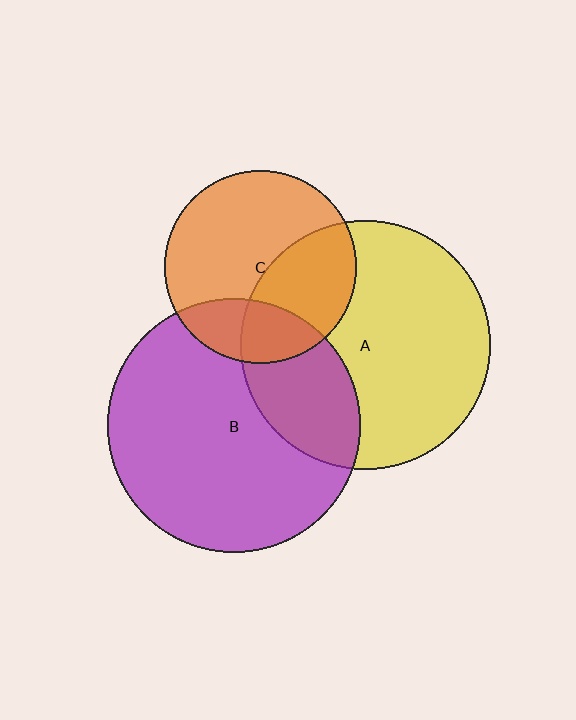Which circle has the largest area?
Circle B (purple).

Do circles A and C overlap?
Yes.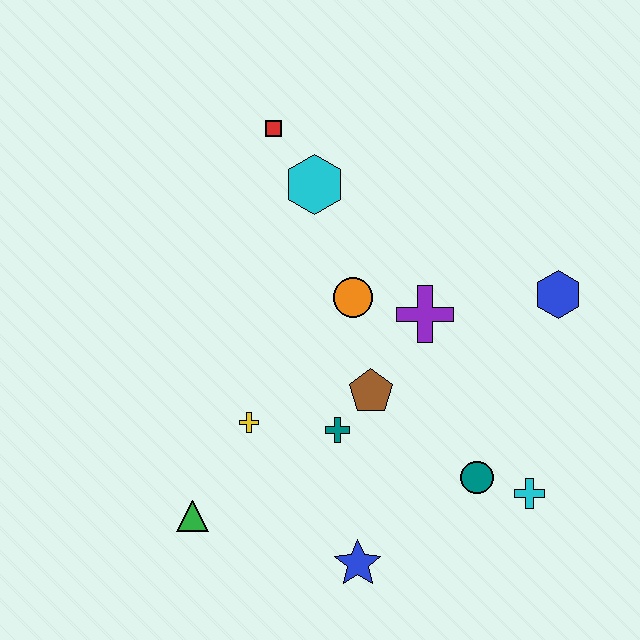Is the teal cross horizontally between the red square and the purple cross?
Yes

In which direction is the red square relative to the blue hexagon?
The red square is to the left of the blue hexagon.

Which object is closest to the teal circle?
The cyan cross is closest to the teal circle.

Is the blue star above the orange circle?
No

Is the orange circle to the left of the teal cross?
No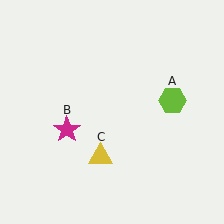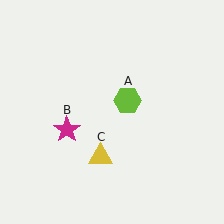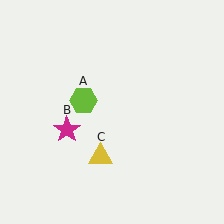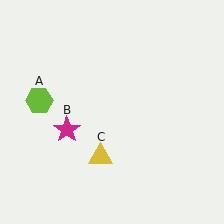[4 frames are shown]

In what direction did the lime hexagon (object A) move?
The lime hexagon (object A) moved left.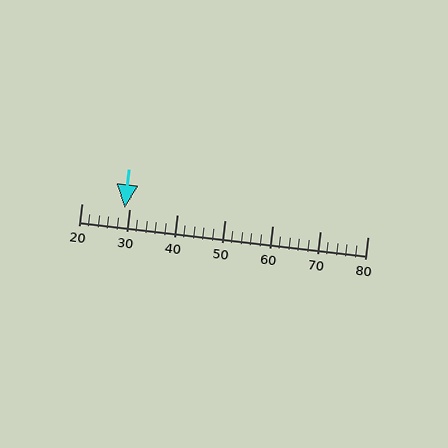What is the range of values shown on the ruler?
The ruler shows values from 20 to 80.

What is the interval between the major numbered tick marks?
The major tick marks are spaced 10 units apart.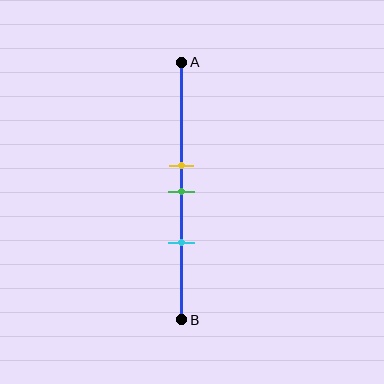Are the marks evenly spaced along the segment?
Yes, the marks are approximately evenly spaced.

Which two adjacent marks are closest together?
The yellow and green marks are the closest adjacent pair.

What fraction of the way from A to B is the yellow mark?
The yellow mark is approximately 40% (0.4) of the way from A to B.